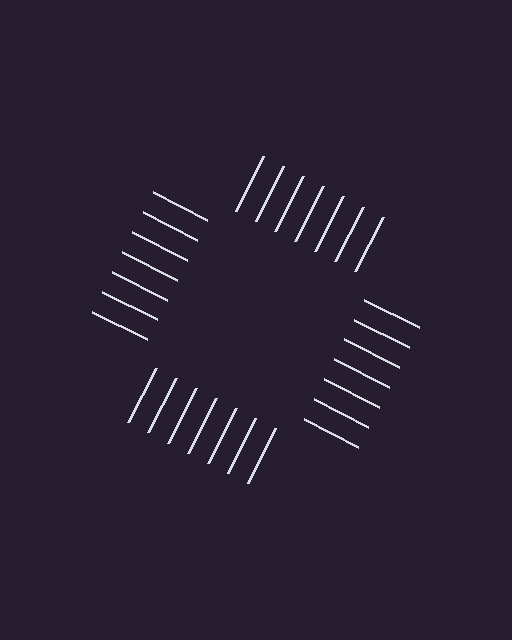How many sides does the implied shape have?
4 sides — the line-ends trace a square.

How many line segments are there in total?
28 — 7 along each of the 4 edges.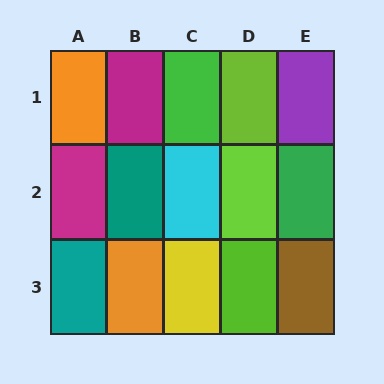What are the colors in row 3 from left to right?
Teal, orange, yellow, lime, brown.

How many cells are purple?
1 cell is purple.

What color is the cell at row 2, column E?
Green.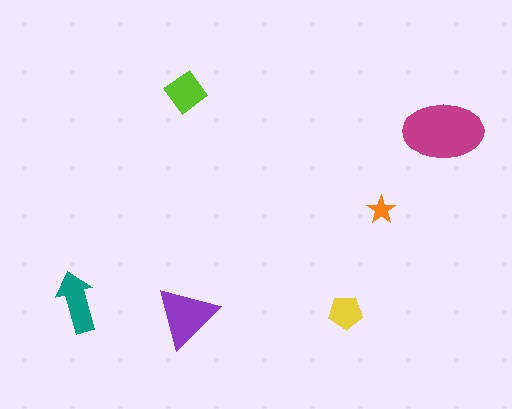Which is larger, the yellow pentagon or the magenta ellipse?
The magenta ellipse.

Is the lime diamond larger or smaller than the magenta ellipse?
Smaller.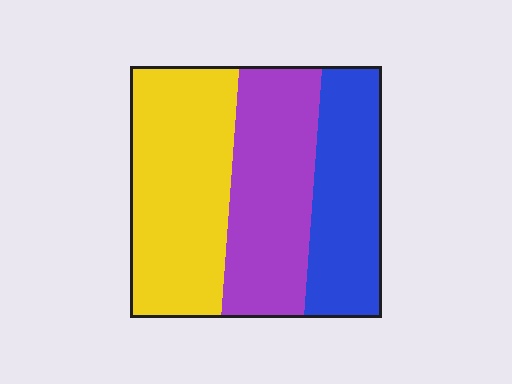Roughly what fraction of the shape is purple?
Purple takes up about one third (1/3) of the shape.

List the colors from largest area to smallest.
From largest to smallest: yellow, purple, blue.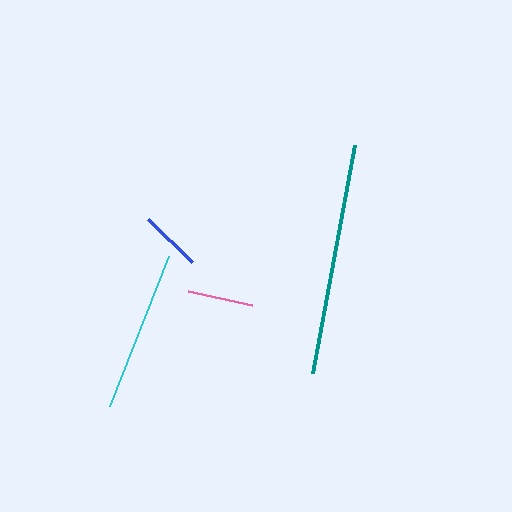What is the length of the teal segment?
The teal segment is approximately 231 pixels long.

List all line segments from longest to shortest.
From longest to shortest: teal, cyan, pink, blue.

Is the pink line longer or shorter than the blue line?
The pink line is longer than the blue line.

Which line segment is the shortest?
The blue line is the shortest at approximately 62 pixels.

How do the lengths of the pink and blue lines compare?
The pink and blue lines are approximately the same length.